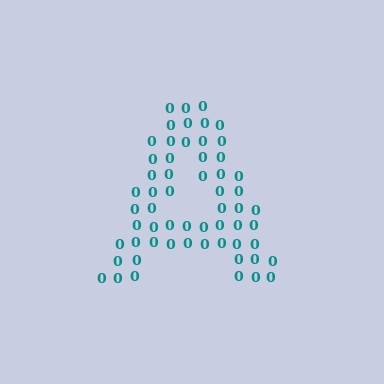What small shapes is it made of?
It is made of small digit 0's.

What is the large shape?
The large shape is the letter A.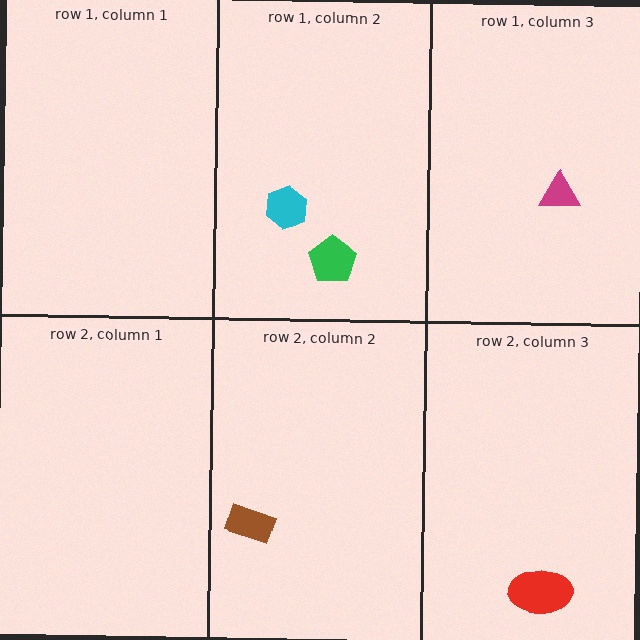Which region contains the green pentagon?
The row 1, column 2 region.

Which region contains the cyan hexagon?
The row 1, column 2 region.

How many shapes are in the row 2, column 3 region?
1.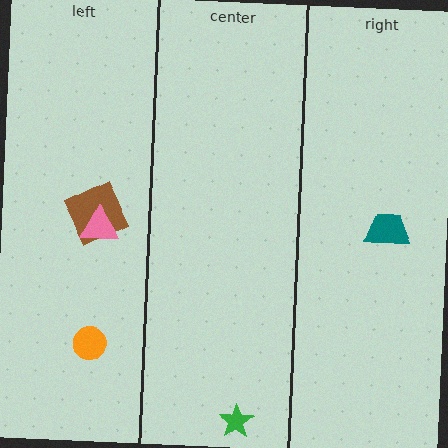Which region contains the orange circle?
The left region.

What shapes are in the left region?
The brown square, the orange circle, the pink triangle.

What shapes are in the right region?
The teal trapezoid.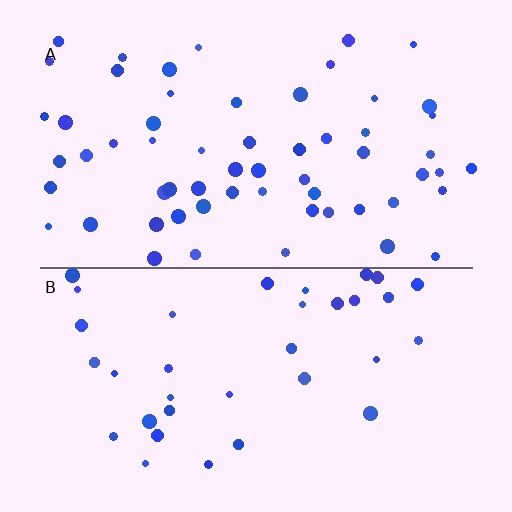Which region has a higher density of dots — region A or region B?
A (the top).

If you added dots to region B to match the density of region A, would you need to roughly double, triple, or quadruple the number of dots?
Approximately double.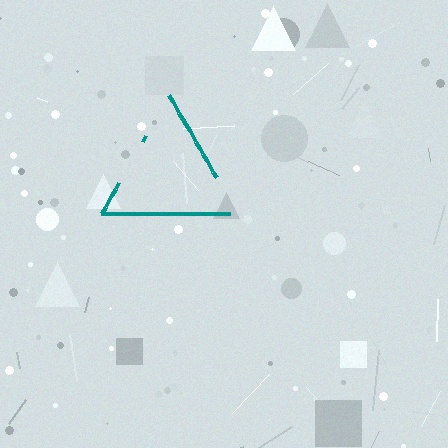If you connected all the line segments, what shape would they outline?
They would outline a triangle.